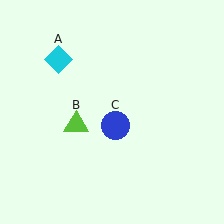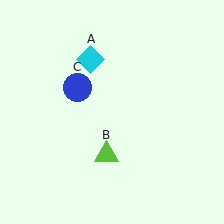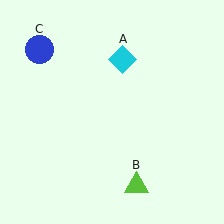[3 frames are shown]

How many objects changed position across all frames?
3 objects changed position: cyan diamond (object A), lime triangle (object B), blue circle (object C).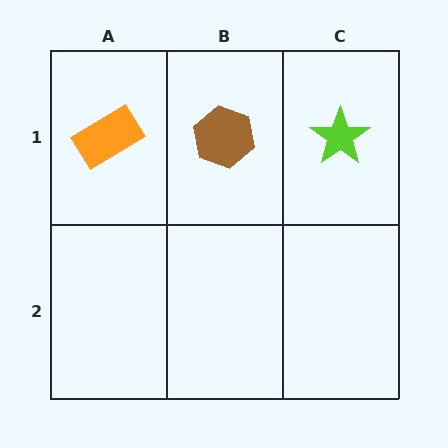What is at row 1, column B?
A brown hexagon.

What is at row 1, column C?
A lime star.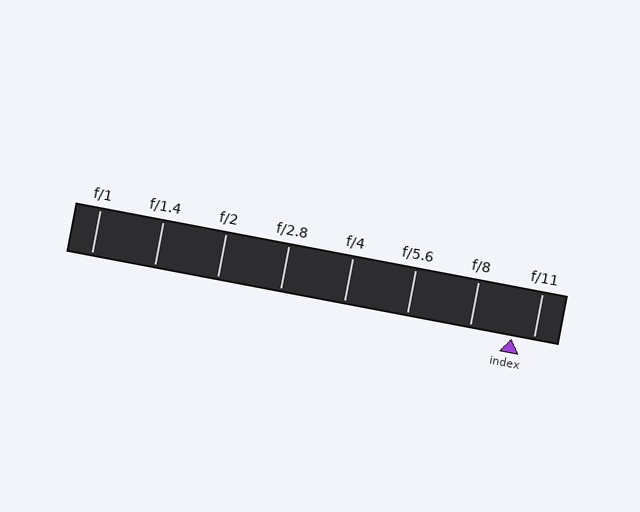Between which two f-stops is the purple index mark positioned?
The index mark is between f/8 and f/11.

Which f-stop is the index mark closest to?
The index mark is closest to f/11.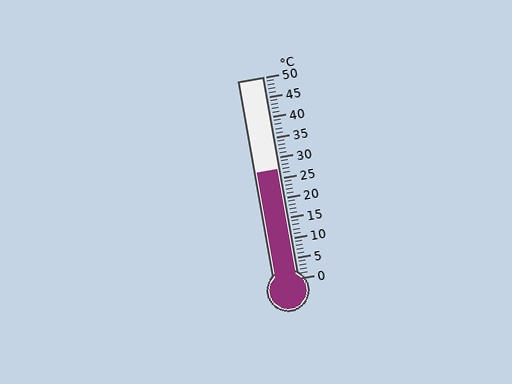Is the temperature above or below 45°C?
The temperature is below 45°C.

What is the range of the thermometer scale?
The thermometer scale ranges from 0°C to 50°C.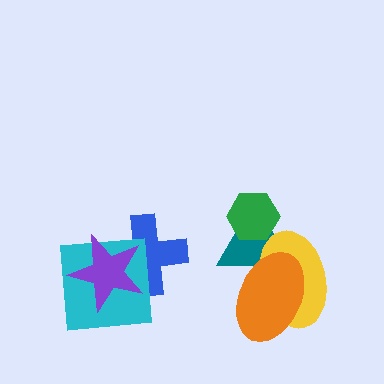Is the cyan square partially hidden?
Yes, it is partially covered by another shape.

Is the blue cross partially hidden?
Yes, it is partially covered by another shape.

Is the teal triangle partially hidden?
Yes, it is partially covered by another shape.